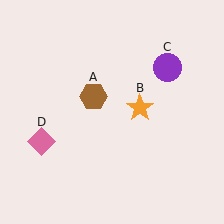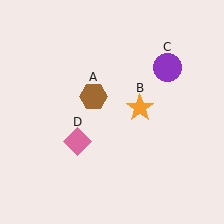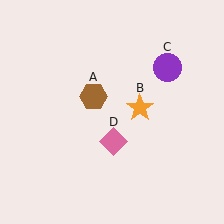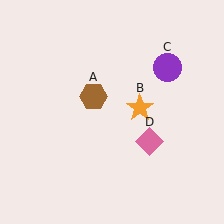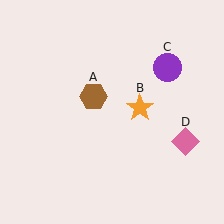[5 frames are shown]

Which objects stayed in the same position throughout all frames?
Brown hexagon (object A) and orange star (object B) and purple circle (object C) remained stationary.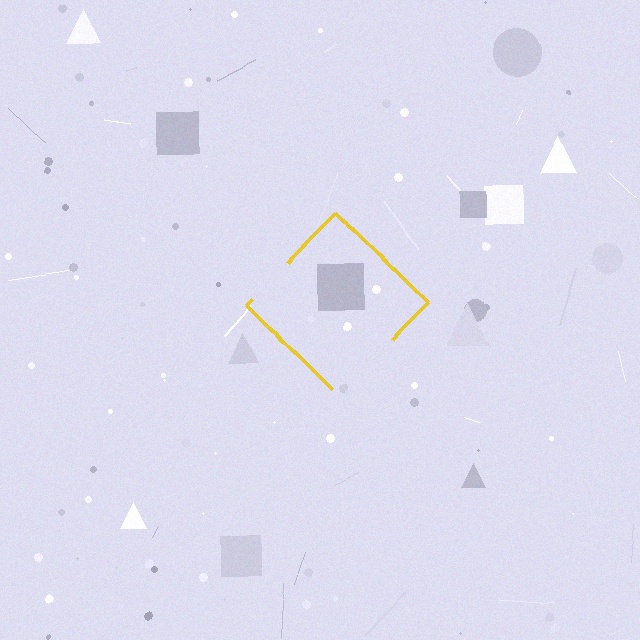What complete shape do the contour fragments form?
The contour fragments form a diamond.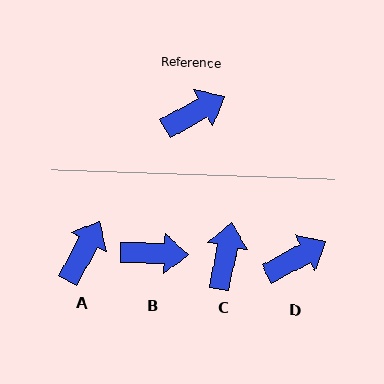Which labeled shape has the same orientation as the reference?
D.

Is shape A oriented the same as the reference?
No, it is off by about 33 degrees.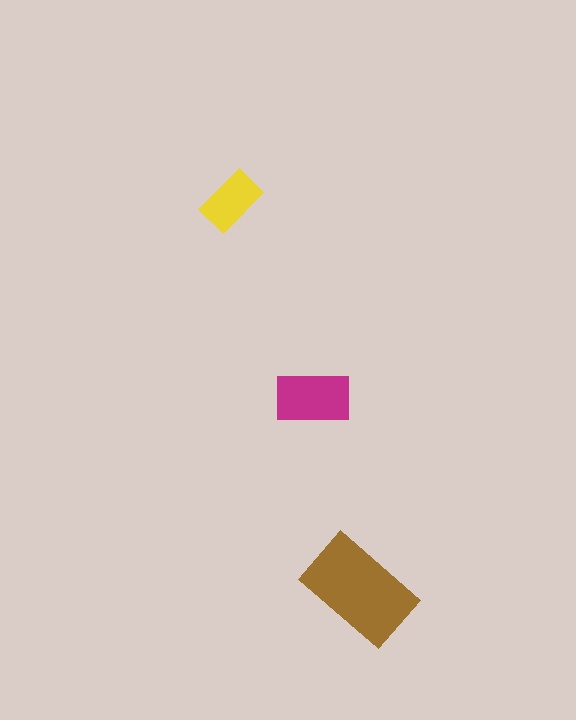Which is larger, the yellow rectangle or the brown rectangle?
The brown one.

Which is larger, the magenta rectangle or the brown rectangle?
The brown one.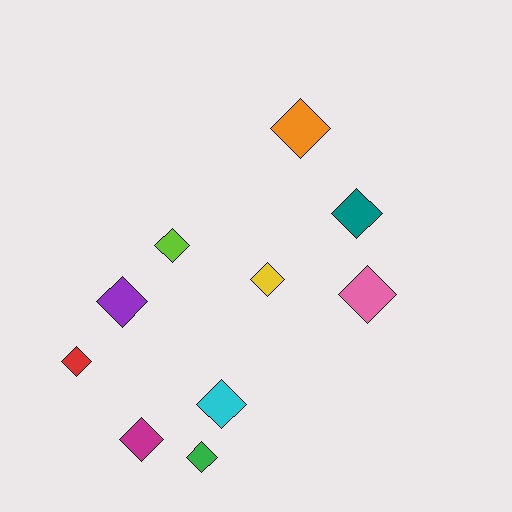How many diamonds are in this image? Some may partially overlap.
There are 10 diamonds.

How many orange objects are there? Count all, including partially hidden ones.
There is 1 orange object.